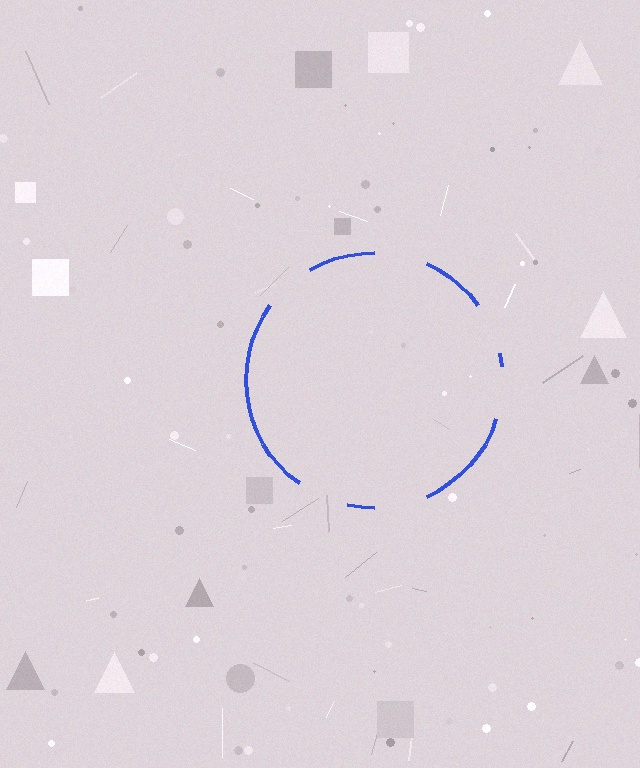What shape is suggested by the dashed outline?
The dashed outline suggests a circle.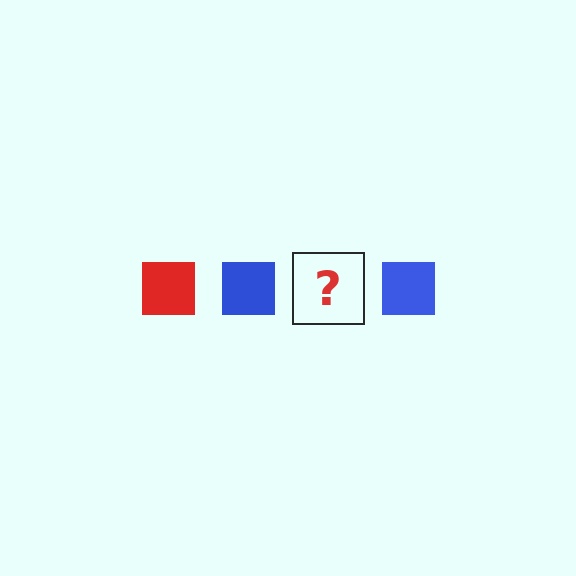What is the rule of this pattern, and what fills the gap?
The rule is that the pattern cycles through red, blue squares. The gap should be filled with a red square.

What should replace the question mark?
The question mark should be replaced with a red square.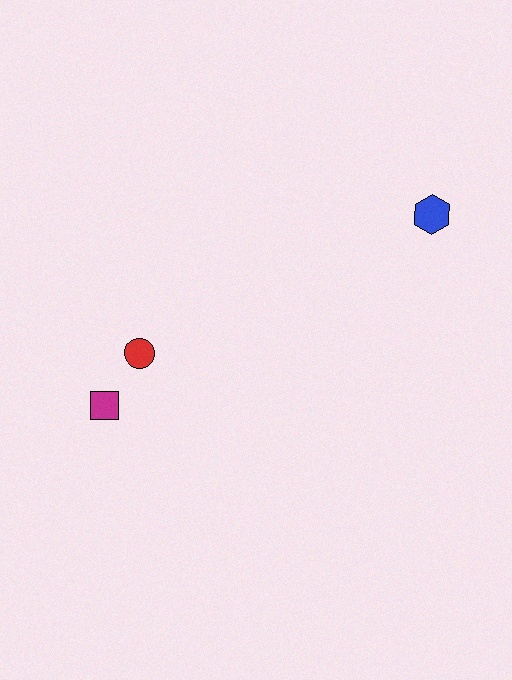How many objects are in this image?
There are 3 objects.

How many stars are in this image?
There are no stars.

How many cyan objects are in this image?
There are no cyan objects.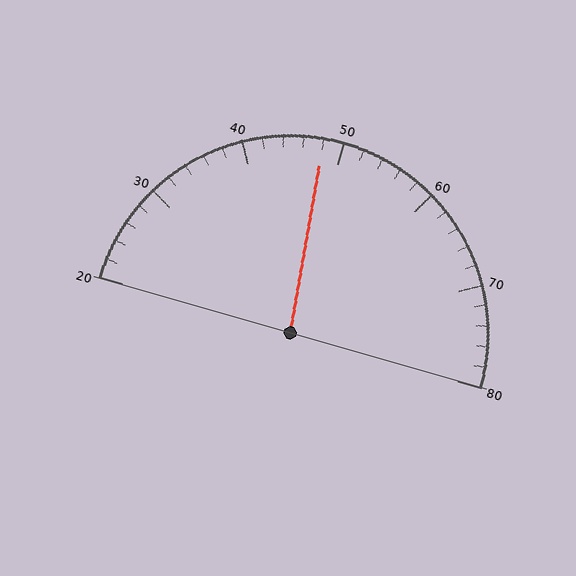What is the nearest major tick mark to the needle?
The nearest major tick mark is 50.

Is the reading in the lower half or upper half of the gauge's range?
The reading is in the lower half of the range (20 to 80).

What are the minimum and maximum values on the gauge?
The gauge ranges from 20 to 80.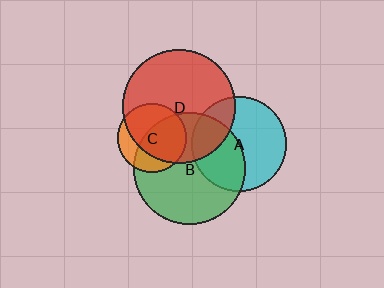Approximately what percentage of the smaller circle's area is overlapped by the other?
Approximately 40%.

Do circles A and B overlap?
Yes.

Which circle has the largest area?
Circle D (red).